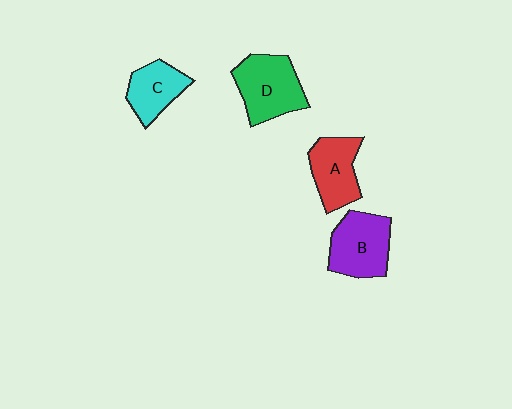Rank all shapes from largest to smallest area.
From largest to smallest: D (green), B (purple), A (red), C (cyan).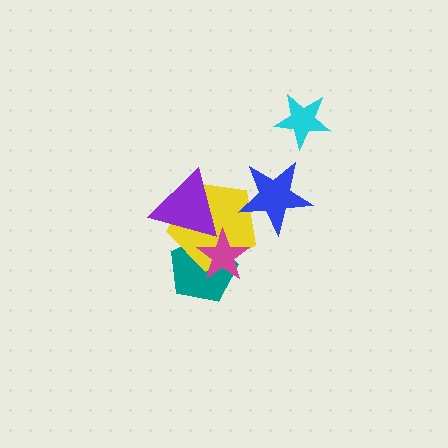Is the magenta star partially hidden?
Yes, it is partially covered by another shape.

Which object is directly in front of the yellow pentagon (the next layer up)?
The blue star is directly in front of the yellow pentagon.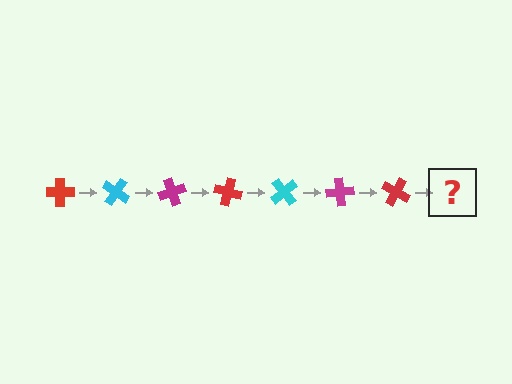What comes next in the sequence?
The next element should be a cyan cross, rotated 245 degrees from the start.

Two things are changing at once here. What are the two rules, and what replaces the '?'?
The two rules are that it rotates 35 degrees each step and the color cycles through red, cyan, and magenta. The '?' should be a cyan cross, rotated 245 degrees from the start.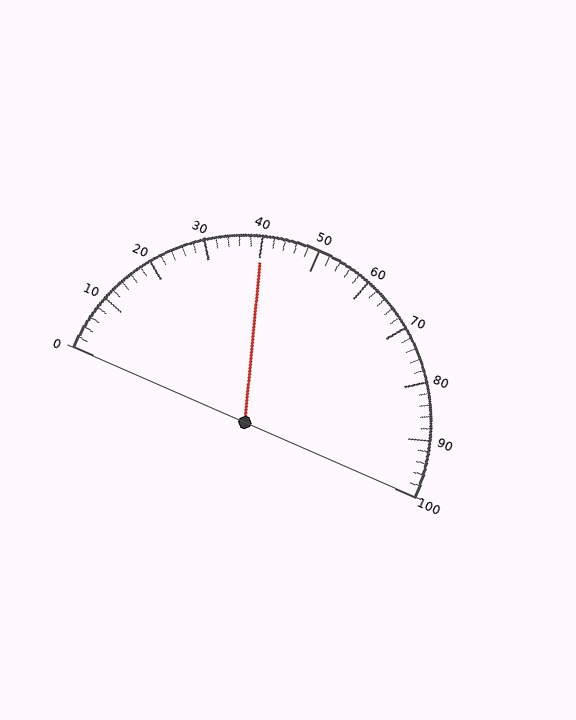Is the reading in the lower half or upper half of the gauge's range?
The reading is in the lower half of the range (0 to 100).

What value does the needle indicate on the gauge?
The needle indicates approximately 40.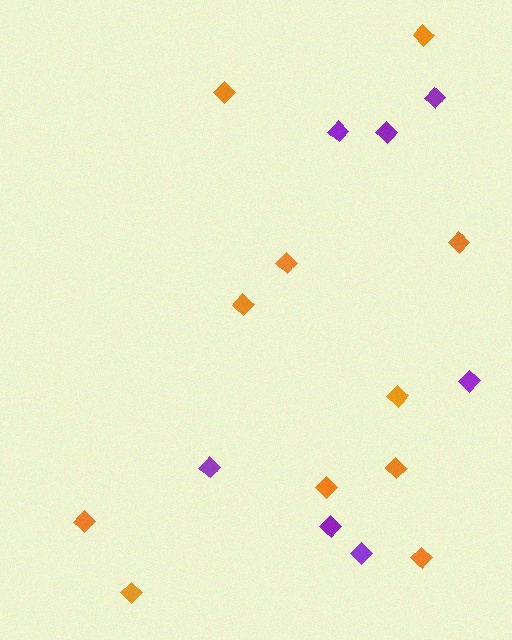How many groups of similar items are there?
There are 2 groups: one group of purple diamonds (7) and one group of orange diamonds (11).